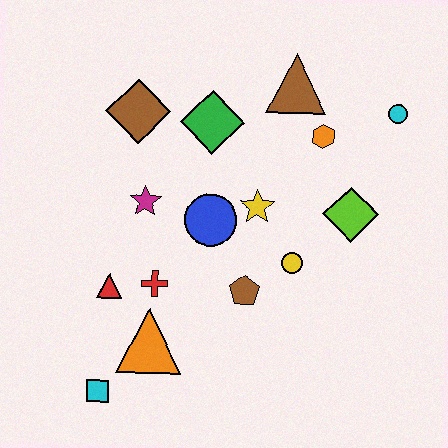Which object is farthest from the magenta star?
The cyan circle is farthest from the magenta star.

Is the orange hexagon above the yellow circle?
Yes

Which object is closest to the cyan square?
The orange triangle is closest to the cyan square.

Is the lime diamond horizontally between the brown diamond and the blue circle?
No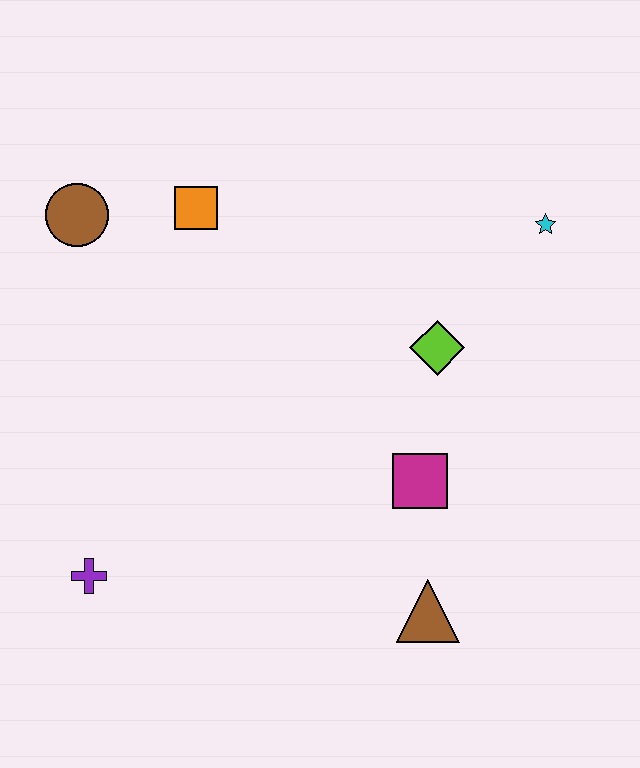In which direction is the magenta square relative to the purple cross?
The magenta square is to the right of the purple cross.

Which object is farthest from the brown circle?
The brown triangle is farthest from the brown circle.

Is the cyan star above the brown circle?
No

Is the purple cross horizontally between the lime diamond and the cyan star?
No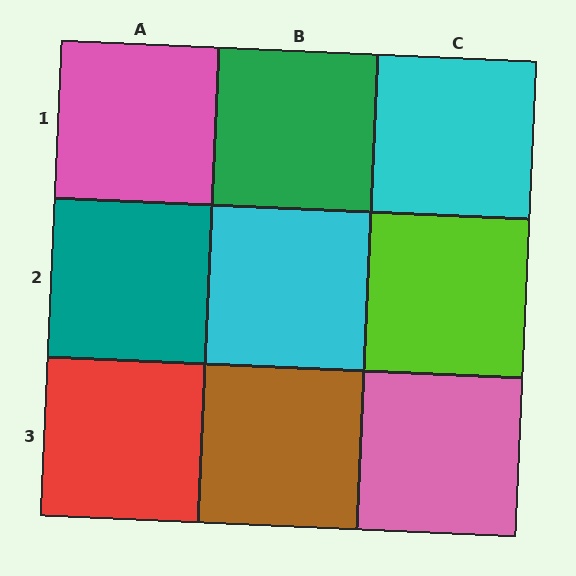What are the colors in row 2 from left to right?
Teal, cyan, lime.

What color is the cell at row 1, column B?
Green.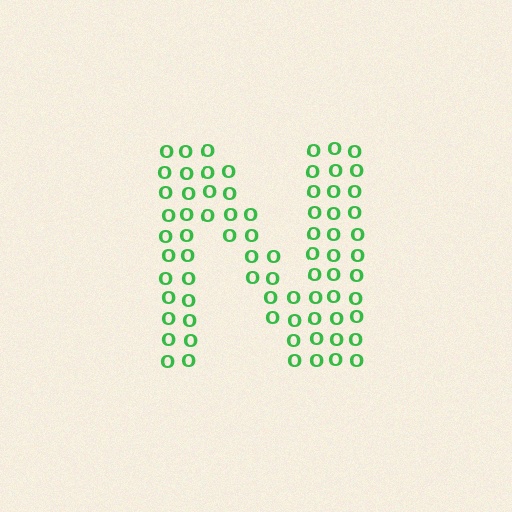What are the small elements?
The small elements are letter O's.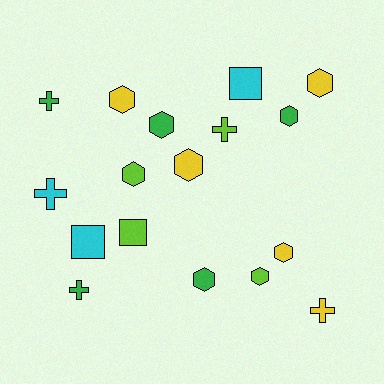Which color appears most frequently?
Green, with 5 objects.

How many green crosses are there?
There are 2 green crosses.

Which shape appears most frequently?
Hexagon, with 9 objects.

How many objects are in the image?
There are 17 objects.